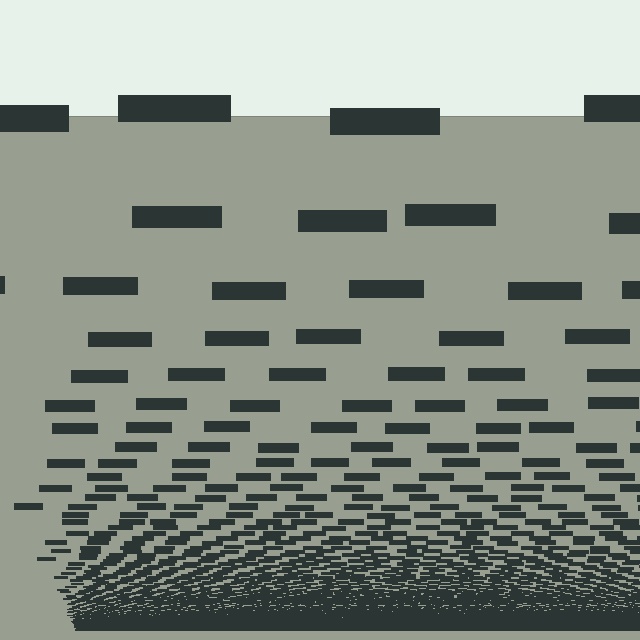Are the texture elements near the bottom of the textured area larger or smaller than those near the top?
Smaller. The gradient is inverted — elements near the bottom are smaller and denser.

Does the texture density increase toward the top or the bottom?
Density increases toward the bottom.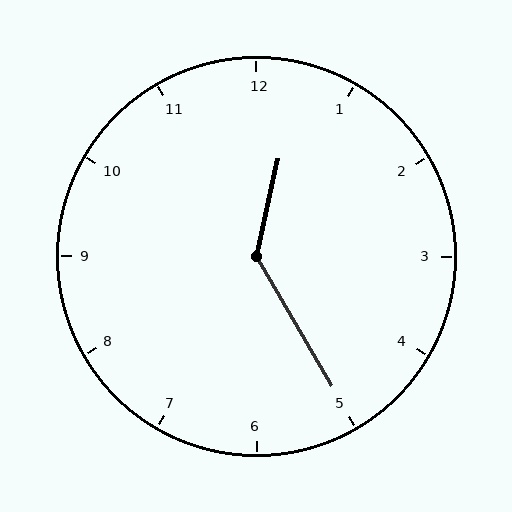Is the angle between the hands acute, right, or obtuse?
It is obtuse.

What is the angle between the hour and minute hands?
Approximately 138 degrees.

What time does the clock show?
12:25.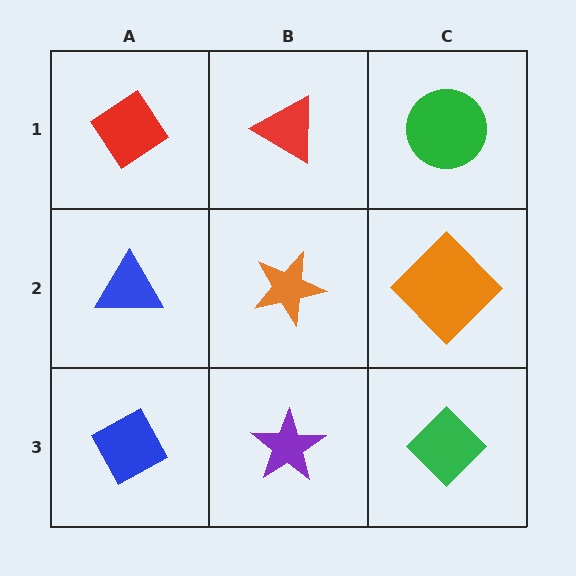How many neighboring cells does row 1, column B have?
3.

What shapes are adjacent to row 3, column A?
A blue triangle (row 2, column A), a purple star (row 3, column B).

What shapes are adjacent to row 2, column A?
A red diamond (row 1, column A), a blue diamond (row 3, column A), an orange star (row 2, column B).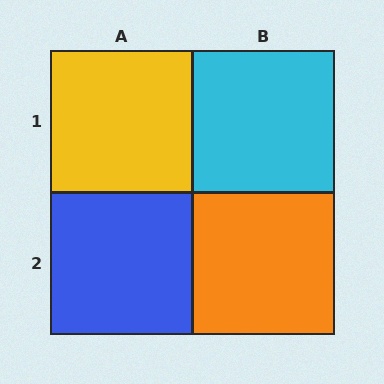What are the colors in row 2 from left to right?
Blue, orange.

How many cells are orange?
1 cell is orange.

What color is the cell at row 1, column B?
Cyan.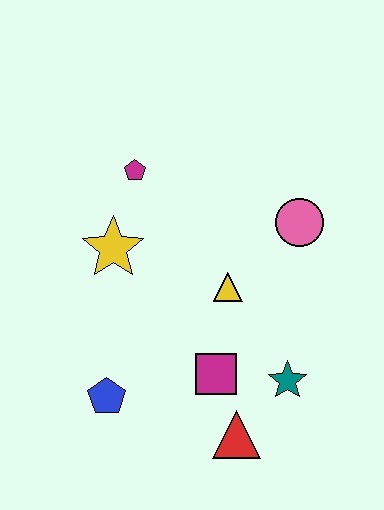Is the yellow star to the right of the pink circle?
No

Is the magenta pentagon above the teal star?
Yes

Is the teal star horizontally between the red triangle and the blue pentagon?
No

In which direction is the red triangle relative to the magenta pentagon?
The red triangle is below the magenta pentagon.